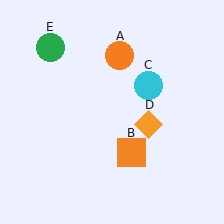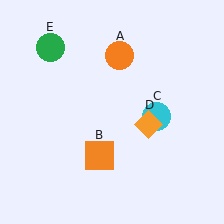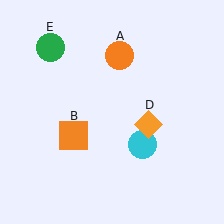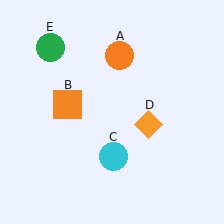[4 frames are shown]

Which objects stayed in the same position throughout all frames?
Orange circle (object A) and orange diamond (object D) and green circle (object E) remained stationary.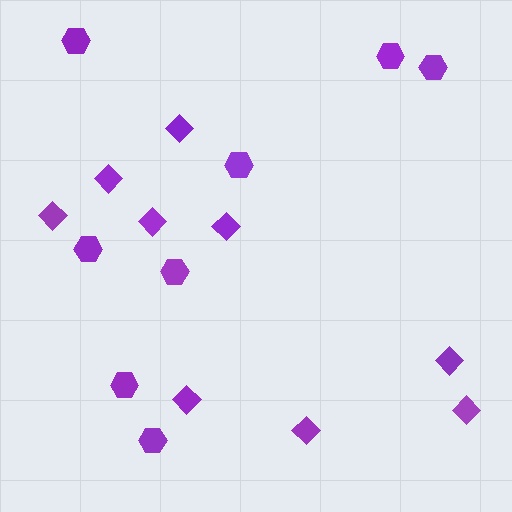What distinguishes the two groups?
There are 2 groups: one group of diamonds (9) and one group of hexagons (8).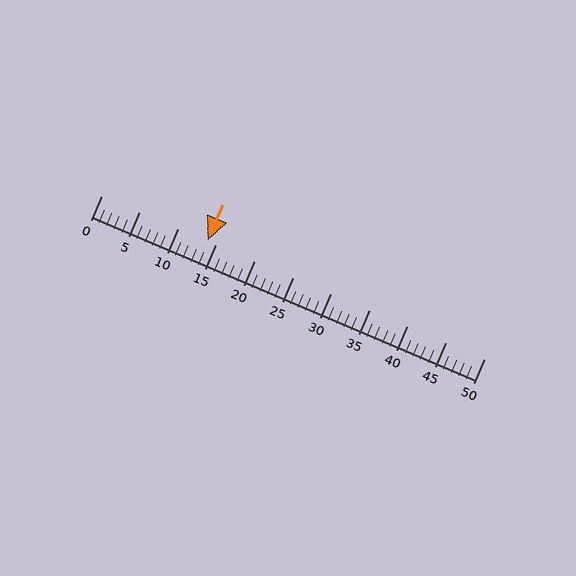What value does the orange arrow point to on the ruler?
The orange arrow points to approximately 14.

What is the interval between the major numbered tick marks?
The major tick marks are spaced 5 units apart.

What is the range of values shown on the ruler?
The ruler shows values from 0 to 50.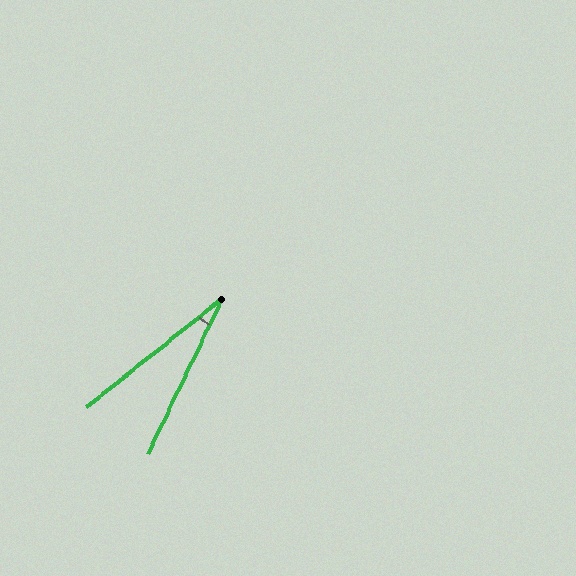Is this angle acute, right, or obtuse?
It is acute.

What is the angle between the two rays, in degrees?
Approximately 26 degrees.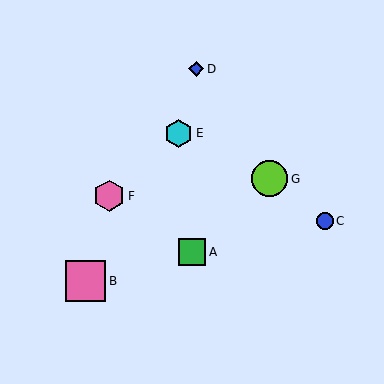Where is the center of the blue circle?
The center of the blue circle is at (325, 221).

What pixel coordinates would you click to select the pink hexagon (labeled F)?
Click at (109, 196) to select the pink hexagon F.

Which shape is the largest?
The pink square (labeled B) is the largest.